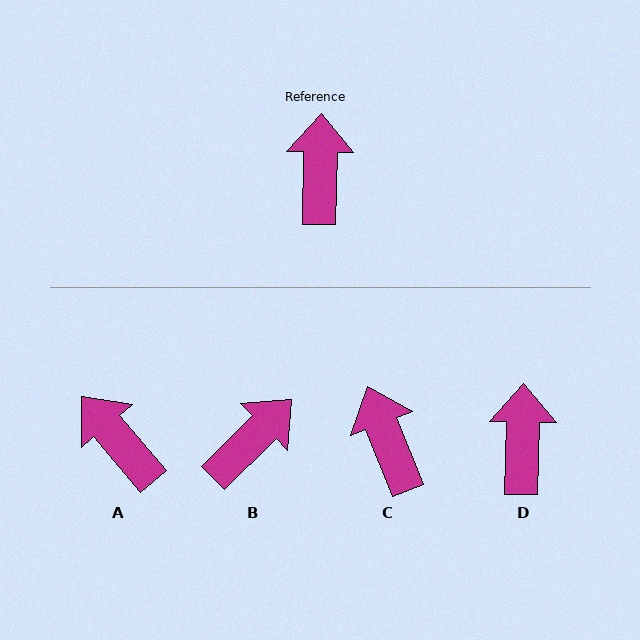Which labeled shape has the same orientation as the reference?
D.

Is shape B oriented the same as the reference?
No, it is off by about 44 degrees.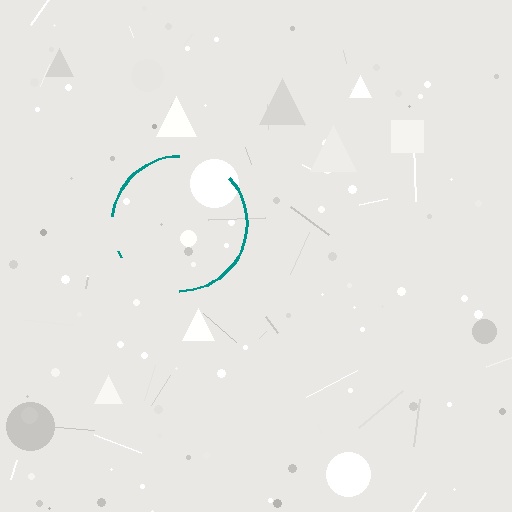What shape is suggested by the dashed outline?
The dashed outline suggests a circle.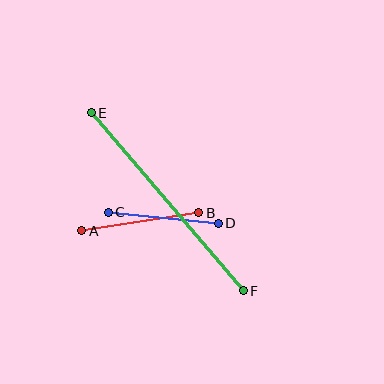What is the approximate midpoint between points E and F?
The midpoint is at approximately (167, 202) pixels.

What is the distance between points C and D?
The distance is approximately 111 pixels.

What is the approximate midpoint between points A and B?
The midpoint is at approximately (140, 222) pixels.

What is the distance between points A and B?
The distance is approximately 118 pixels.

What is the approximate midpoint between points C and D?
The midpoint is at approximately (163, 218) pixels.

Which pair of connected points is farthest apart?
Points E and F are farthest apart.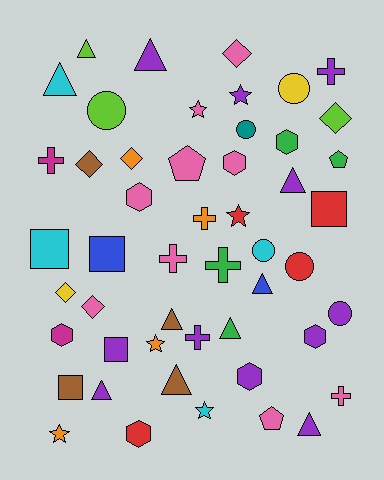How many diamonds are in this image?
There are 6 diamonds.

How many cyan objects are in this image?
There are 4 cyan objects.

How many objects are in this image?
There are 50 objects.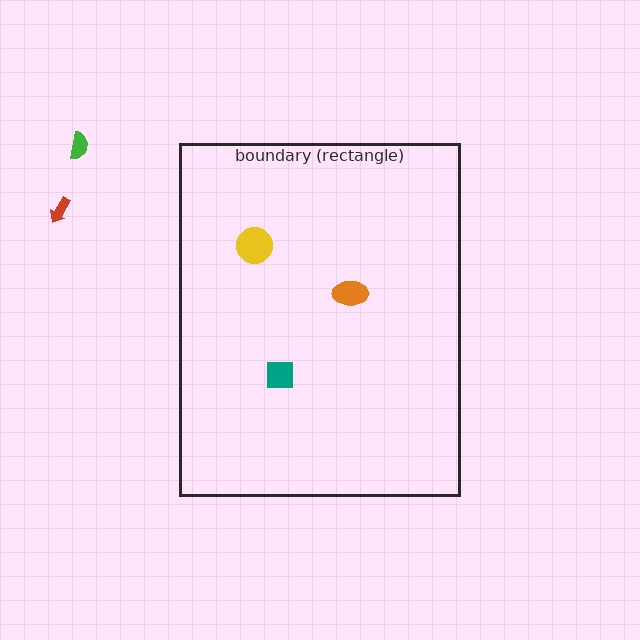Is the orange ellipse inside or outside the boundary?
Inside.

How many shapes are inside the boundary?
3 inside, 2 outside.